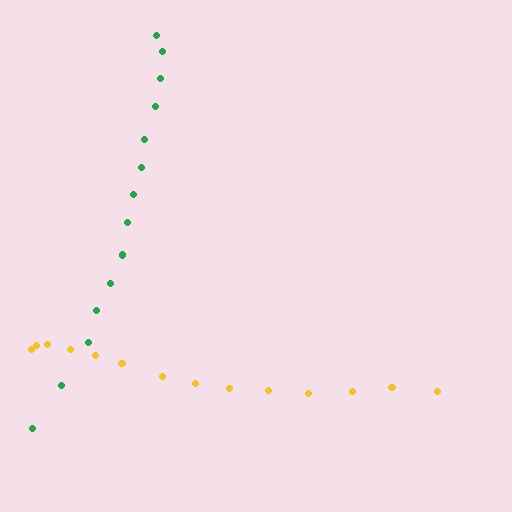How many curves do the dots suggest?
There are 2 distinct paths.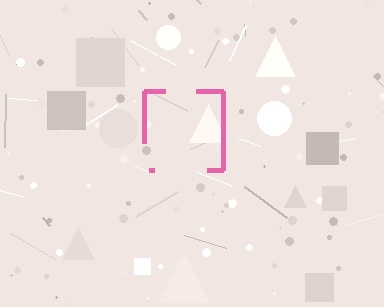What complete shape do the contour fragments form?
The contour fragments form a square.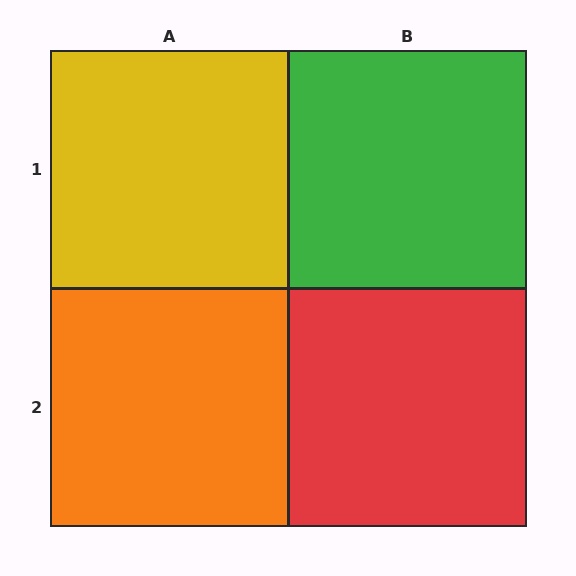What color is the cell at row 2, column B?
Red.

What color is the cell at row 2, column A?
Orange.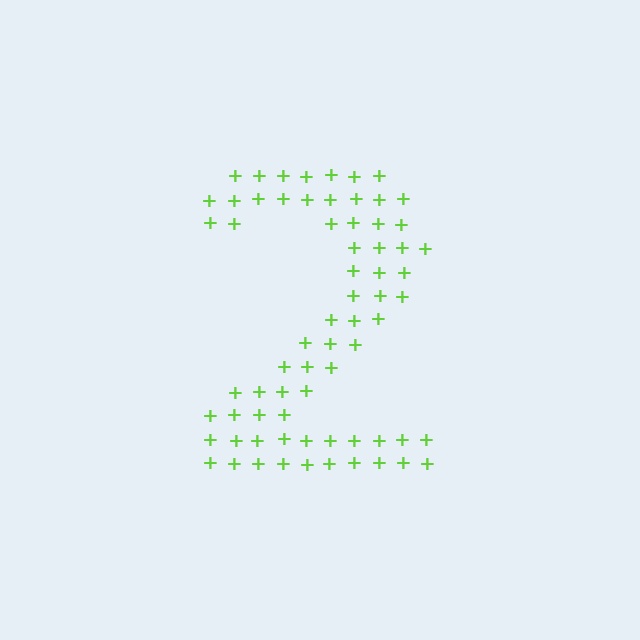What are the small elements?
The small elements are plus signs.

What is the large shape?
The large shape is the digit 2.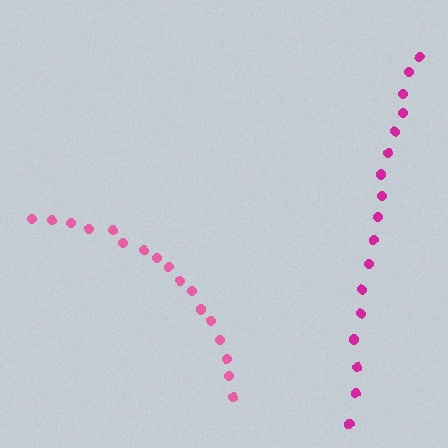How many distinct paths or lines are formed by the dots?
There are 2 distinct paths.